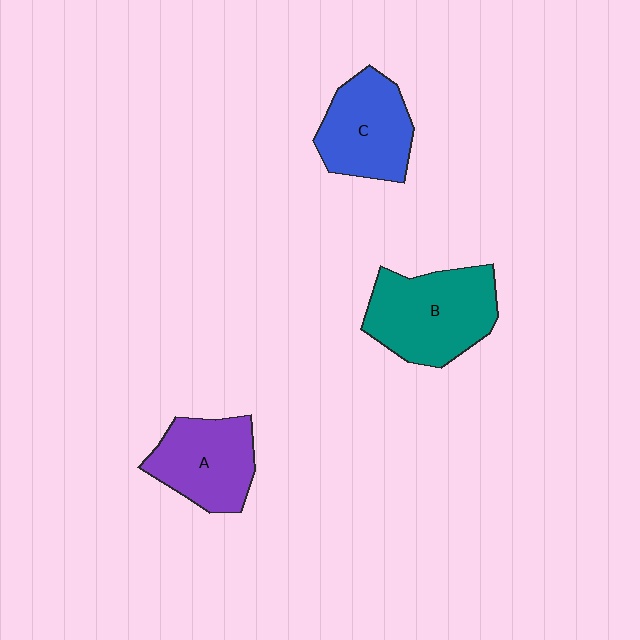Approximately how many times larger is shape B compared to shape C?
Approximately 1.3 times.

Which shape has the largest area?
Shape B (teal).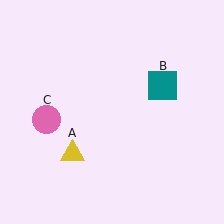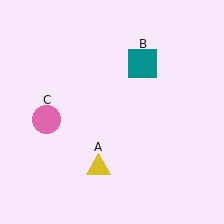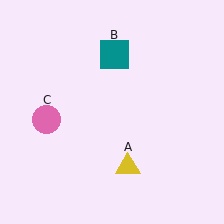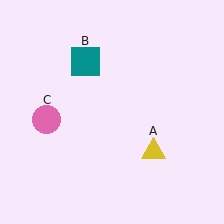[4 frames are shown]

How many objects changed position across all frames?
2 objects changed position: yellow triangle (object A), teal square (object B).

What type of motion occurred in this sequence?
The yellow triangle (object A), teal square (object B) rotated counterclockwise around the center of the scene.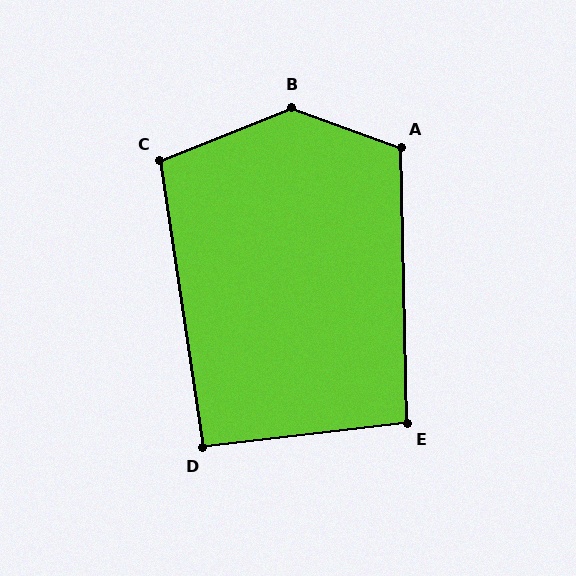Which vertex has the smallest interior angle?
D, at approximately 92 degrees.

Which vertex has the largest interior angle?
B, at approximately 138 degrees.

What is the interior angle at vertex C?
Approximately 104 degrees (obtuse).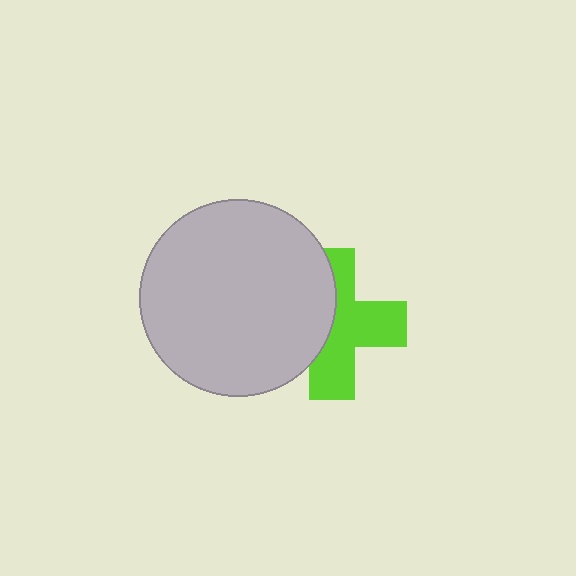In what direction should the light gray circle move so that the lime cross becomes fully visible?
The light gray circle should move left. That is the shortest direction to clear the overlap and leave the lime cross fully visible.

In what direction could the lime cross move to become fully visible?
The lime cross could move right. That would shift it out from behind the light gray circle entirely.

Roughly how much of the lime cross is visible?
About half of it is visible (roughly 58%).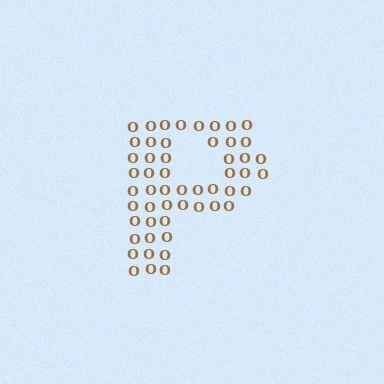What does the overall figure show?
The overall figure shows the letter P.